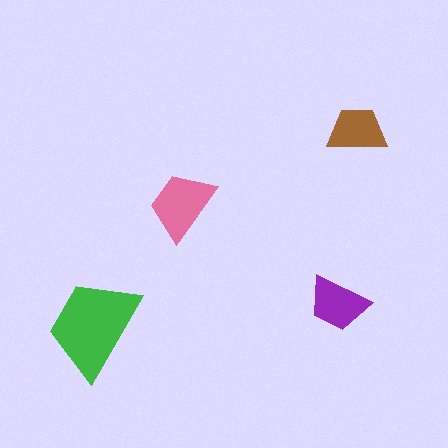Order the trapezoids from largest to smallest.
the green one, the pink one, the purple one, the brown one.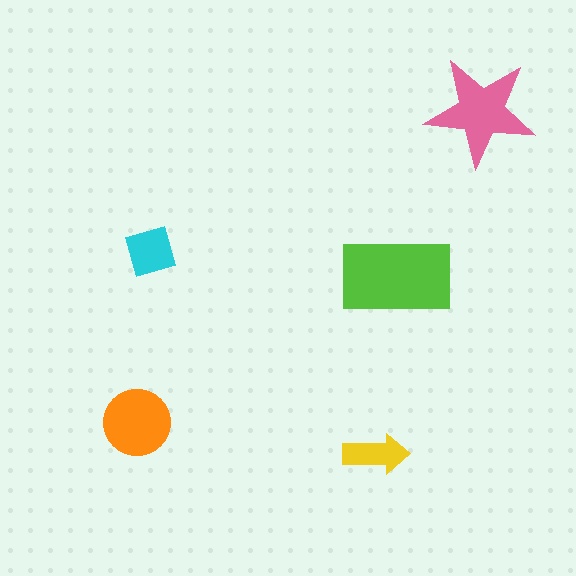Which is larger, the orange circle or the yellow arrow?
The orange circle.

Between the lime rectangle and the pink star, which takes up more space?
The lime rectangle.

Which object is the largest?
The lime rectangle.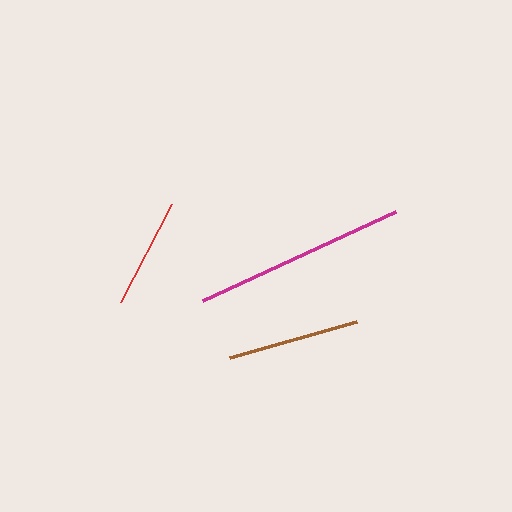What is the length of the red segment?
The red segment is approximately 111 pixels long.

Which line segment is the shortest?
The red line is the shortest at approximately 111 pixels.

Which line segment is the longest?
The magenta line is the longest at approximately 212 pixels.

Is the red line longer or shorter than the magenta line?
The magenta line is longer than the red line.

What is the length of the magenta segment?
The magenta segment is approximately 212 pixels long.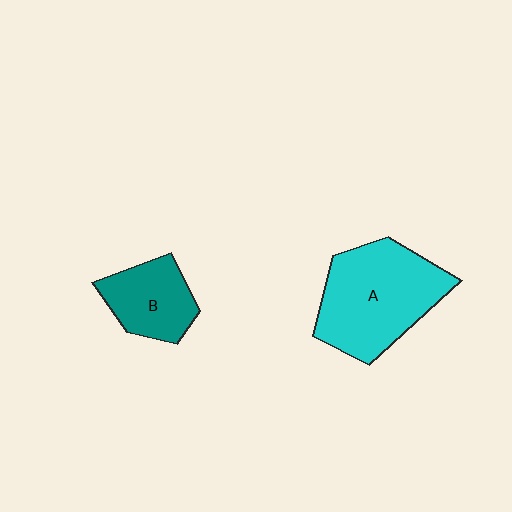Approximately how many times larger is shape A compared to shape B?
Approximately 1.9 times.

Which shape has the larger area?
Shape A (cyan).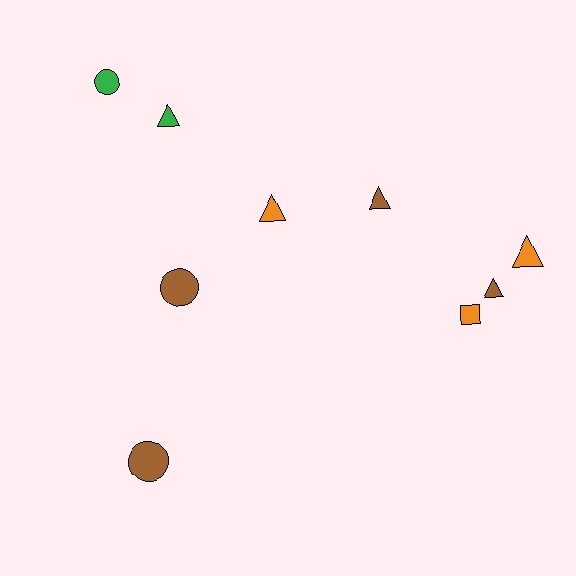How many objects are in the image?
There are 9 objects.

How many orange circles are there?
There are no orange circles.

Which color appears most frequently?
Brown, with 4 objects.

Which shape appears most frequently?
Triangle, with 5 objects.